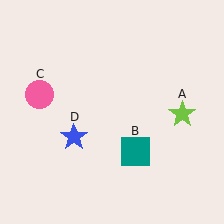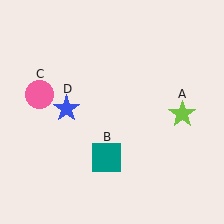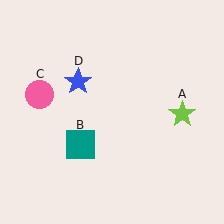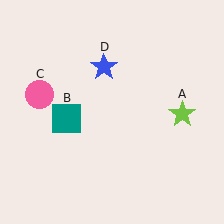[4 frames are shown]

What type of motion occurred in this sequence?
The teal square (object B), blue star (object D) rotated clockwise around the center of the scene.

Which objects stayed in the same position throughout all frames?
Lime star (object A) and pink circle (object C) remained stationary.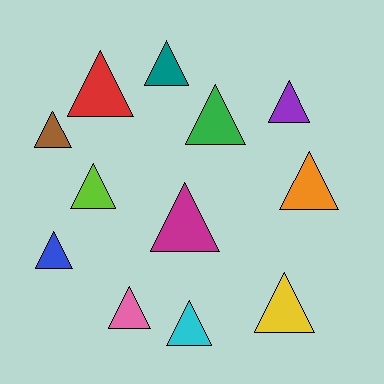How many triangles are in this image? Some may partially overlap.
There are 12 triangles.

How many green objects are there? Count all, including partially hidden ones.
There is 1 green object.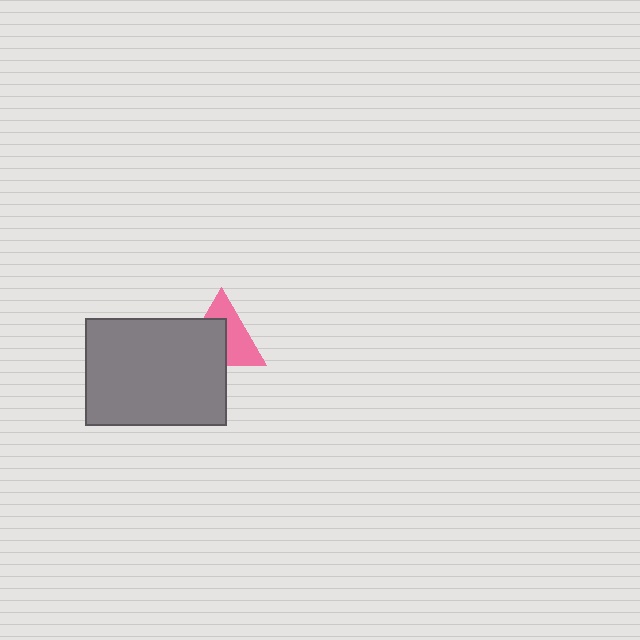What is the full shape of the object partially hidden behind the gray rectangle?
The partially hidden object is a pink triangle.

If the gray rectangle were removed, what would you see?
You would see the complete pink triangle.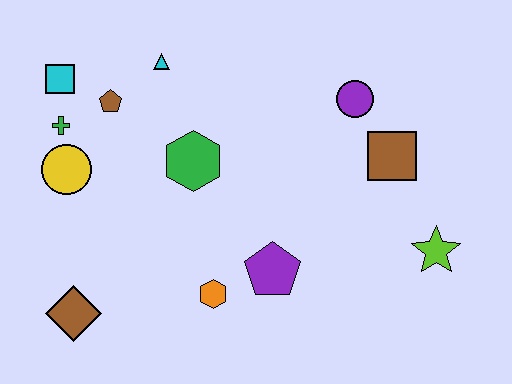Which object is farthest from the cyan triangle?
The lime star is farthest from the cyan triangle.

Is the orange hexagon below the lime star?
Yes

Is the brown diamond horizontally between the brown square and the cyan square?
Yes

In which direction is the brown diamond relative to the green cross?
The brown diamond is below the green cross.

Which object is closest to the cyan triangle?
The brown pentagon is closest to the cyan triangle.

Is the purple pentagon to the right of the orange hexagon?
Yes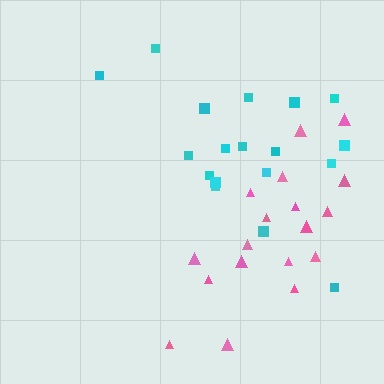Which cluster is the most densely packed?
Pink.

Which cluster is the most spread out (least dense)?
Cyan.